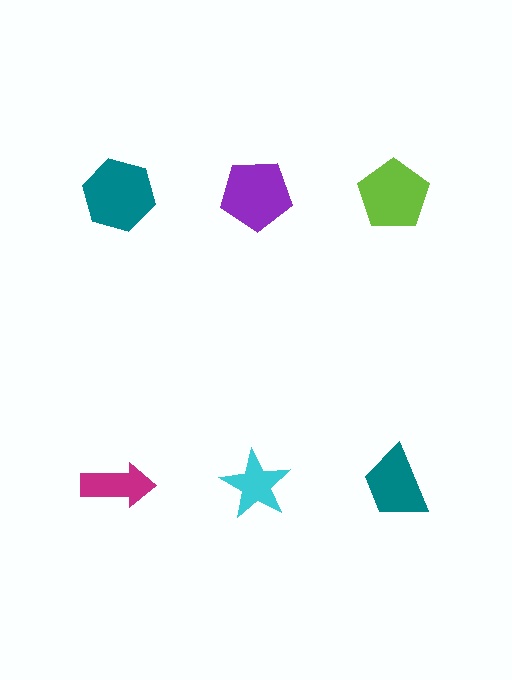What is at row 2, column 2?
A cyan star.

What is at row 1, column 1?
A teal hexagon.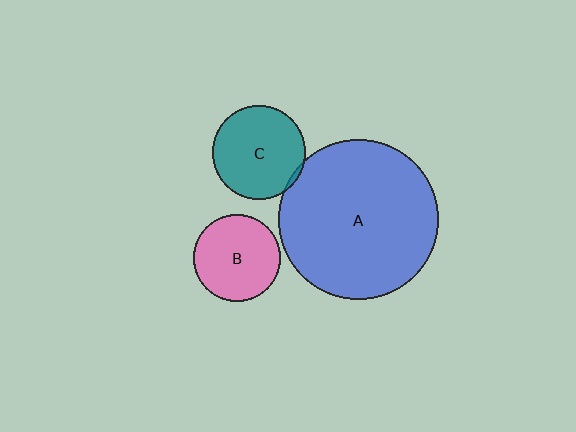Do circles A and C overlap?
Yes.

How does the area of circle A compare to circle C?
Approximately 2.9 times.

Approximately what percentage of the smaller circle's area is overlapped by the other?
Approximately 5%.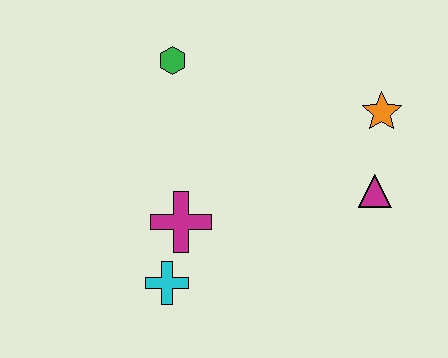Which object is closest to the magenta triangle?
The orange star is closest to the magenta triangle.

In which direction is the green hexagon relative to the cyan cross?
The green hexagon is above the cyan cross.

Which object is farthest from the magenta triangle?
The green hexagon is farthest from the magenta triangle.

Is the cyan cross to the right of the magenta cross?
No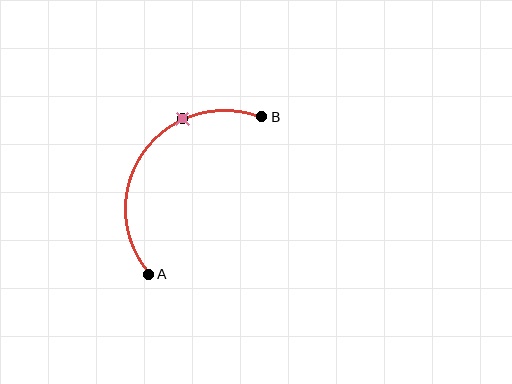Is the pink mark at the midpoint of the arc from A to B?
No. The pink mark lies on the arc but is closer to endpoint B. The arc midpoint would be at the point on the curve equidistant along the arc from both A and B.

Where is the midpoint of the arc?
The arc midpoint is the point on the curve farthest from the straight line joining A and B. It sits above and to the left of that line.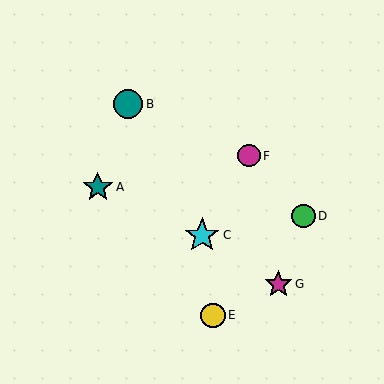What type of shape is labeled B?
Shape B is a teal circle.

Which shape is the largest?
The cyan star (labeled C) is the largest.